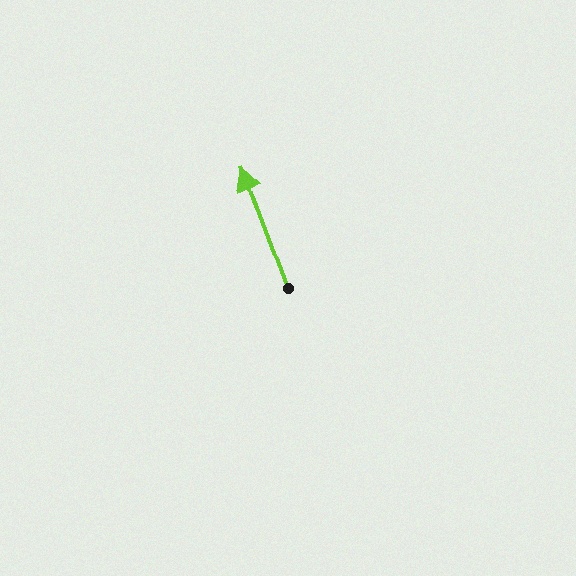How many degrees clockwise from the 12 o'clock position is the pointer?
Approximately 340 degrees.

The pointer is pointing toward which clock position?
Roughly 11 o'clock.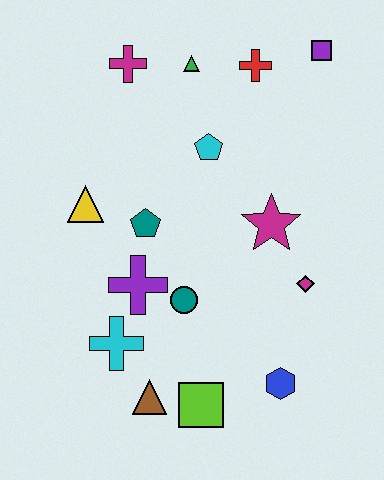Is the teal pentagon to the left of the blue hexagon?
Yes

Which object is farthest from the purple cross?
The purple square is farthest from the purple cross.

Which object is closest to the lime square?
The brown triangle is closest to the lime square.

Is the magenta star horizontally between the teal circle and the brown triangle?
No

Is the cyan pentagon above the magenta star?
Yes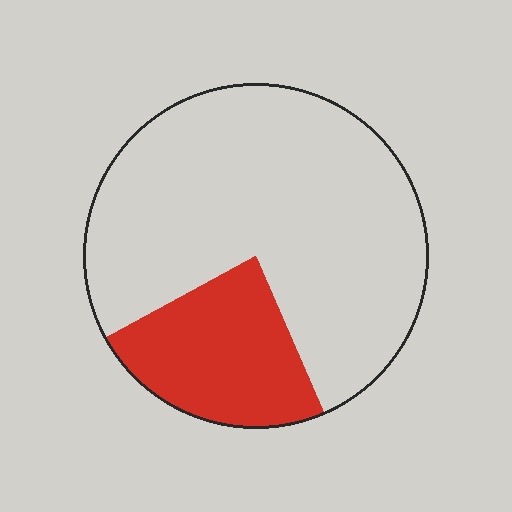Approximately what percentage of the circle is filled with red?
Approximately 25%.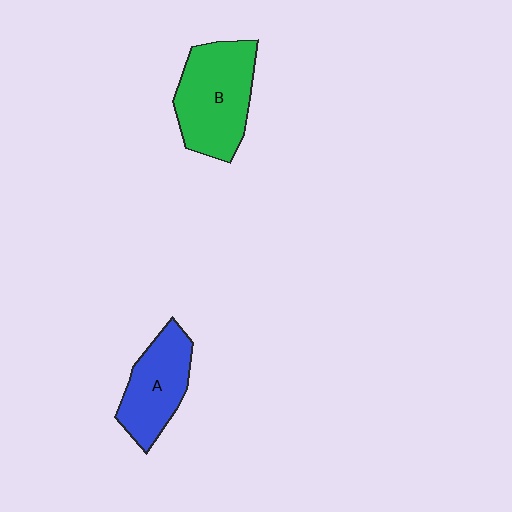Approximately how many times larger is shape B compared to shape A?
Approximately 1.3 times.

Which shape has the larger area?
Shape B (green).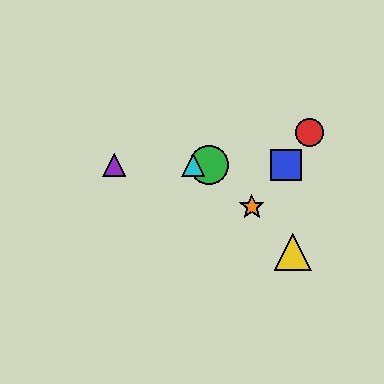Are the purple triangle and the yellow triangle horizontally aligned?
No, the purple triangle is at y≈165 and the yellow triangle is at y≈252.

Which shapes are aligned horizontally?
The blue square, the green circle, the purple triangle, the cyan triangle are aligned horizontally.